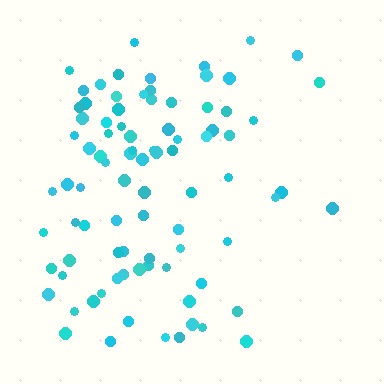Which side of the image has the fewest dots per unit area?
The right.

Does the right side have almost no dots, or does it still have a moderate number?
Still a moderate number, just noticeably fewer than the left.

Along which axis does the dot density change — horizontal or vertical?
Horizontal.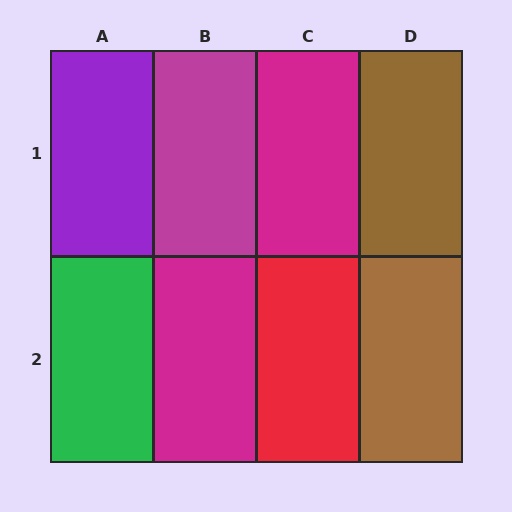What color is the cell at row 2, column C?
Red.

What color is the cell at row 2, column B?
Magenta.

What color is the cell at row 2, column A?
Green.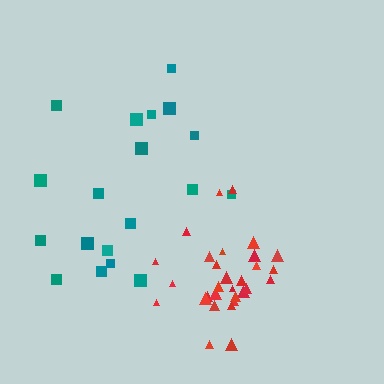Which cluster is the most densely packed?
Red.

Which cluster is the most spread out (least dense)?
Teal.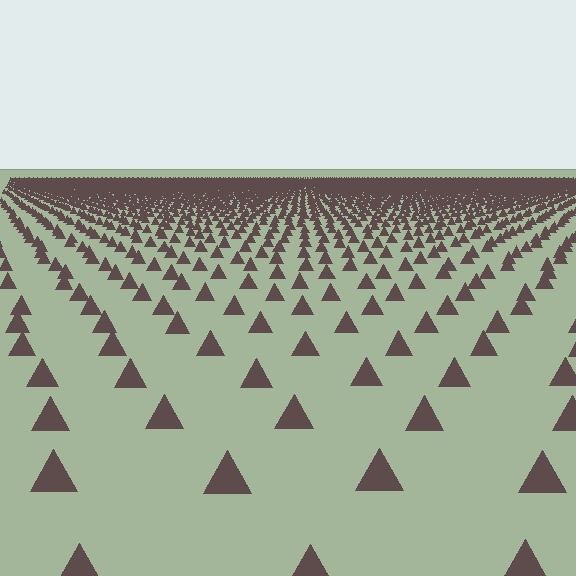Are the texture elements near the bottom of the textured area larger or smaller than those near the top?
Larger. Near the bottom, elements are closer to the viewer and appear at a bigger on-screen size.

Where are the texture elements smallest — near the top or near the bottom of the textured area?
Near the top.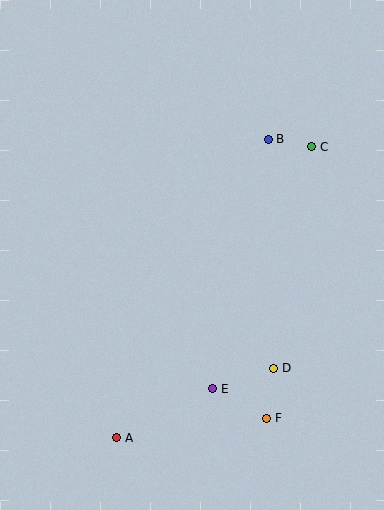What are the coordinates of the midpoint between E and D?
The midpoint between E and D is at (243, 379).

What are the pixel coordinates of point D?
Point D is at (274, 368).